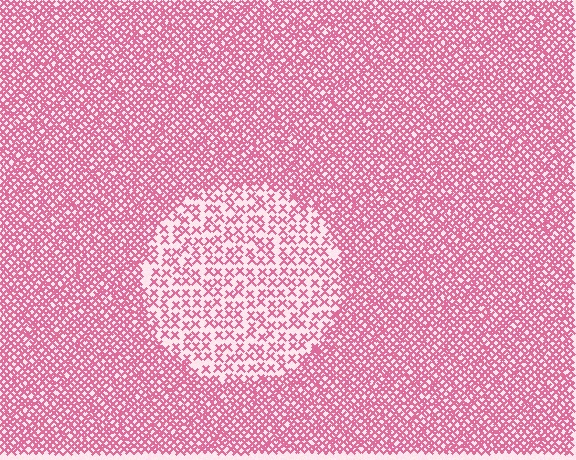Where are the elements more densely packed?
The elements are more densely packed outside the circle boundary.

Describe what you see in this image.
The image contains small pink elements arranged at two different densities. A circle-shaped region is visible where the elements are less densely packed than the surrounding area.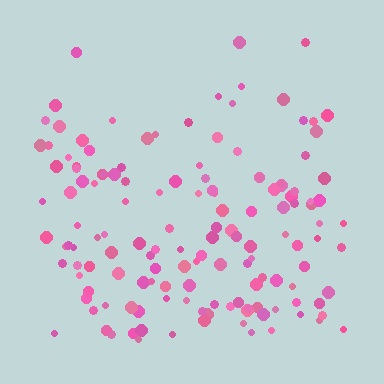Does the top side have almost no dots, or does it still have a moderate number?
Still a moderate number, just noticeably fewer than the bottom.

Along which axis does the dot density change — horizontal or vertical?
Vertical.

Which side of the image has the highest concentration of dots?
The bottom.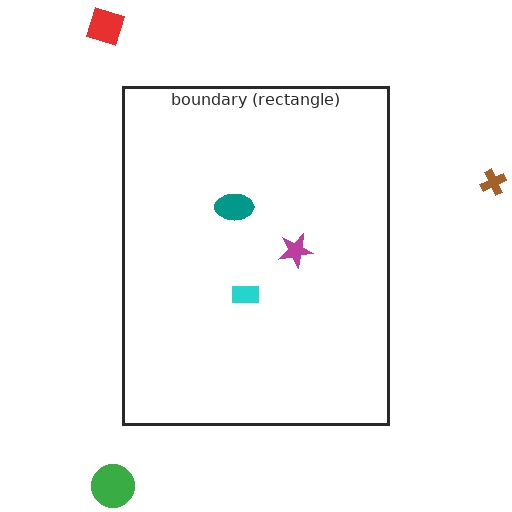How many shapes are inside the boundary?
3 inside, 3 outside.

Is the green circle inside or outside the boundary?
Outside.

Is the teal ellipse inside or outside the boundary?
Inside.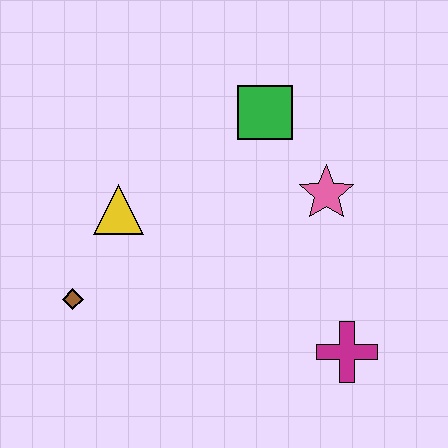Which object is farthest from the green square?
The brown diamond is farthest from the green square.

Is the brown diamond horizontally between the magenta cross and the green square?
No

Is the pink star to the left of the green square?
No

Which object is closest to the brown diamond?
The yellow triangle is closest to the brown diamond.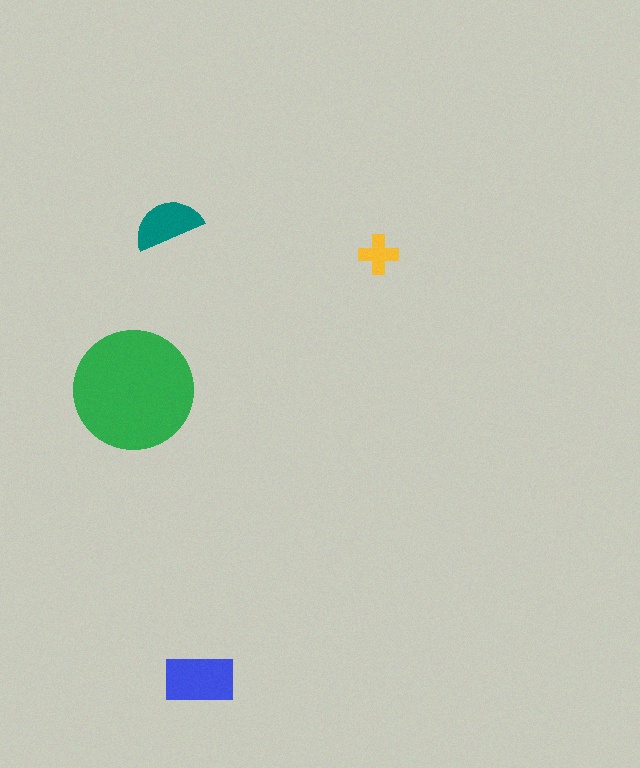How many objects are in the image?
There are 4 objects in the image.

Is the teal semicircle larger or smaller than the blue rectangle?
Smaller.